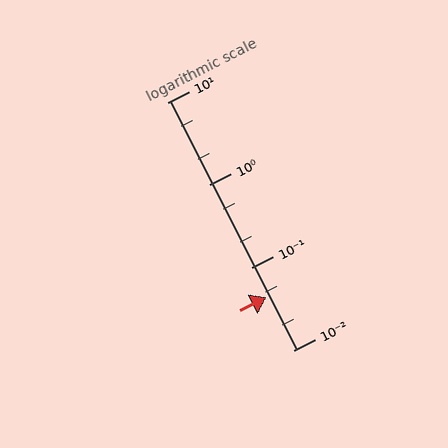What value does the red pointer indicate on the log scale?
The pointer indicates approximately 0.044.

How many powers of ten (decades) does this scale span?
The scale spans 3 decades, from 0.01 to 10.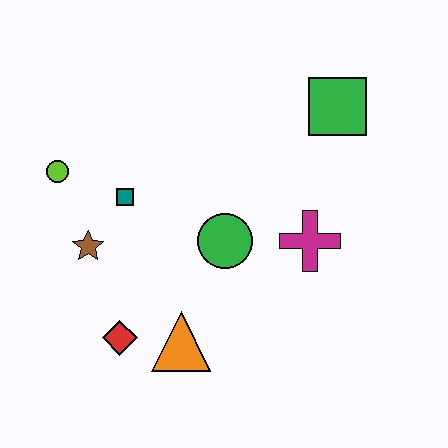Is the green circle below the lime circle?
Yes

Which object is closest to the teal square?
The brown star is closest to the teal square.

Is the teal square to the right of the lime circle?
Yes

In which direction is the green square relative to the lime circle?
The green square is to the right of the lime circle.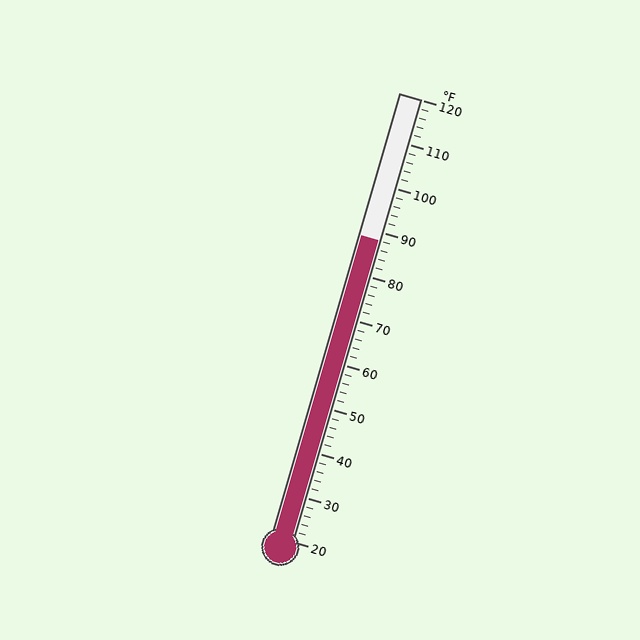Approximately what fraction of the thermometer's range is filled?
The thermometer is filled to approximately 70% of its range.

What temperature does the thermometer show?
The thermometer shows approximately 88°F.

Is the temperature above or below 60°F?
The temperature is above 60°F.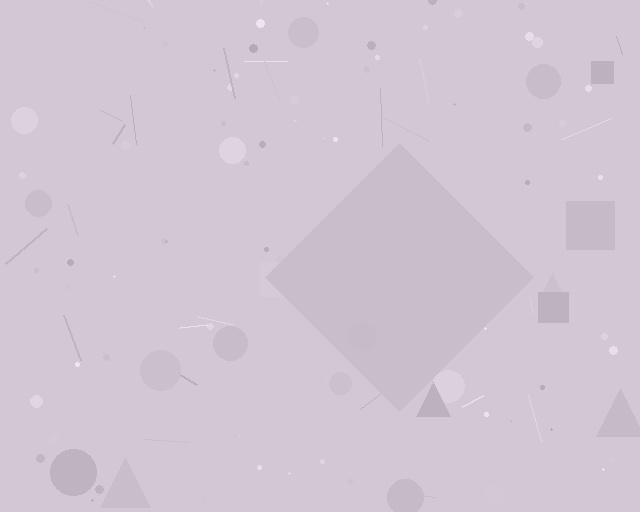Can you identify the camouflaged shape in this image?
The camouflaged shape is a diamond.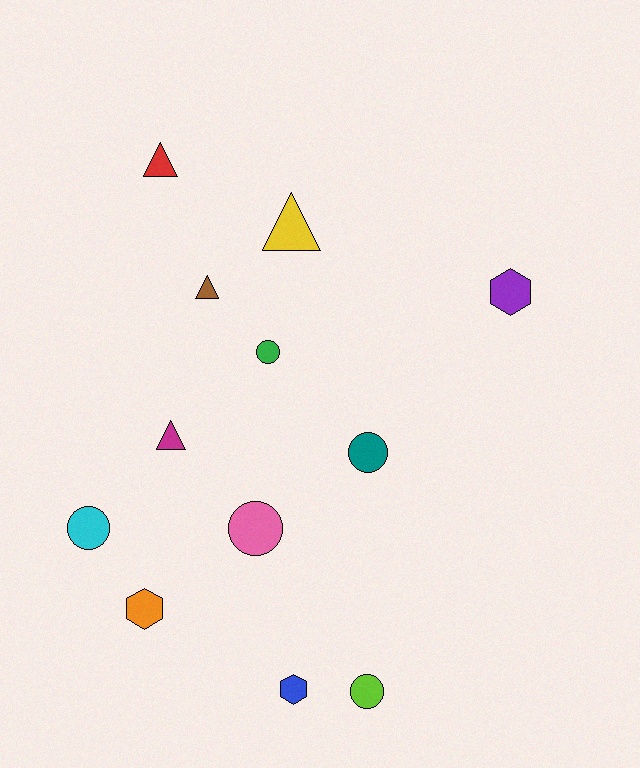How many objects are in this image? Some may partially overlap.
There are 12 objects.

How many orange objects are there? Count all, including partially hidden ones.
There is 1 orange object.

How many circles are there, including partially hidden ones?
There are 5 circles.